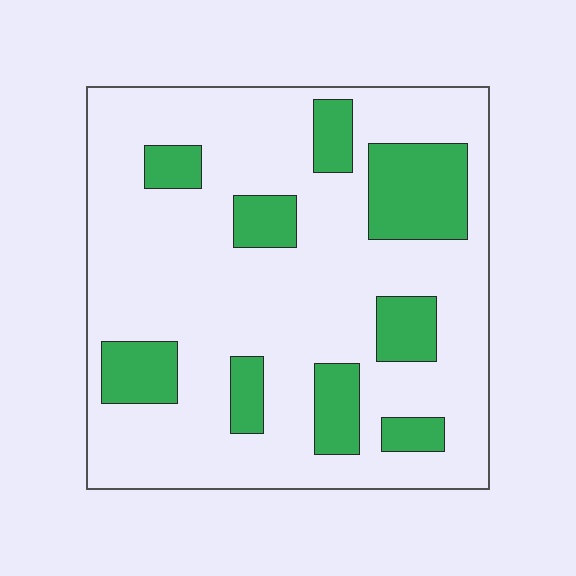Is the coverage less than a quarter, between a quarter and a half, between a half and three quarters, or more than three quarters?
Less than a quarter.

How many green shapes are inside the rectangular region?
9.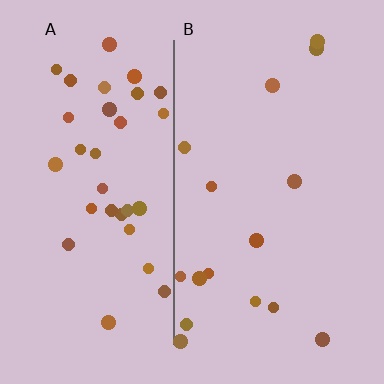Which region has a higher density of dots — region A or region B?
A (the left).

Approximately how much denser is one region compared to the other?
Approximately 2.2× — region A over region B.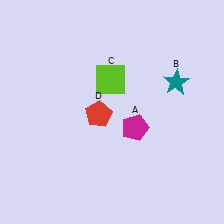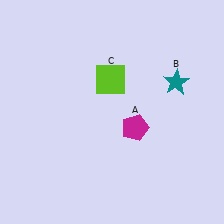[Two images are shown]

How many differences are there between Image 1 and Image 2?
There is 1 difference between the two images.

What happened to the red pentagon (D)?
The red pentagon (D) was removed in Image 2. It was in the bottom-left area of Image 1.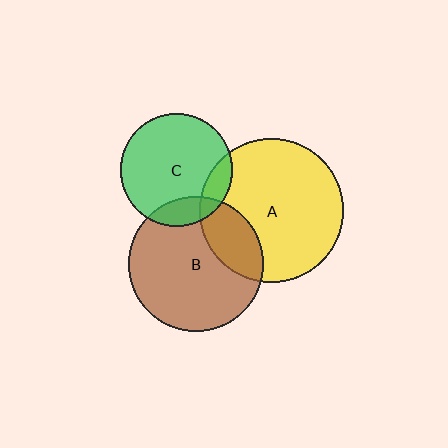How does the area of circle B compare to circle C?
Approximately 1.4 times.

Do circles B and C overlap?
Yes.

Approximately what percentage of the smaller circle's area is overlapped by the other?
Approximately 15%.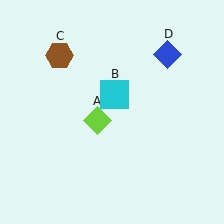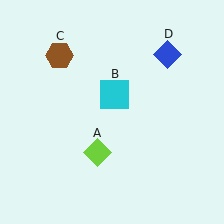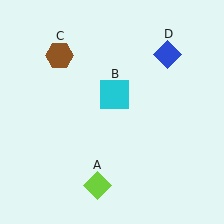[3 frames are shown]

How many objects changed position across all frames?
1 object changed position: lime diamond (object A).